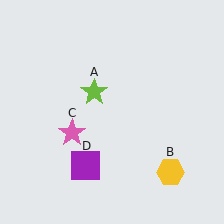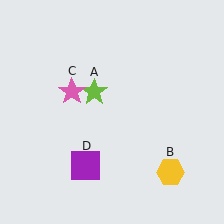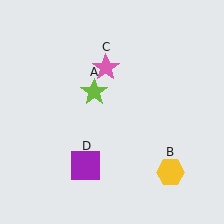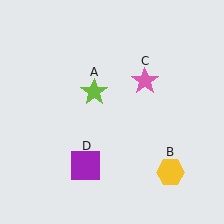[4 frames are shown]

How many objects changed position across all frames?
1 object changed position: pink star (object C).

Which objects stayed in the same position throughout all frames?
Lime star (object A) and yellow hexagon (object B) and purple square (object D) remained stationary.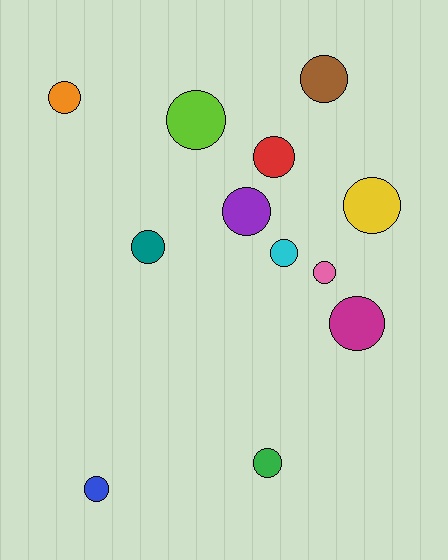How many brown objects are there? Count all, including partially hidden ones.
There is 1 brown object.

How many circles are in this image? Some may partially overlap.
There are 12 circles.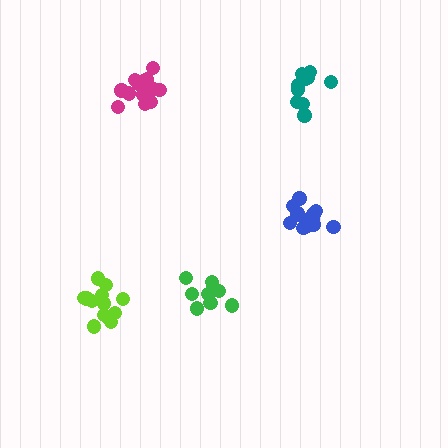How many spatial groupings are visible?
There are 5 spatial groupings.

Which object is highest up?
The magenta cluster is topmost.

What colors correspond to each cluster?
The clusters are colored: lime, teal, green, blue, magenta.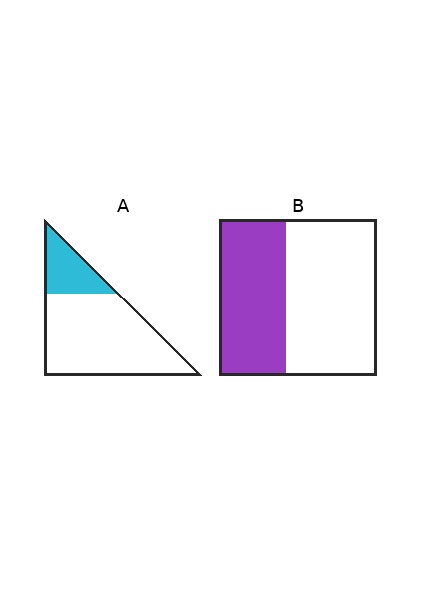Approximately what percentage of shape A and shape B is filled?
A is approximately 25% and B is approximately 40%.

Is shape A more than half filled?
No.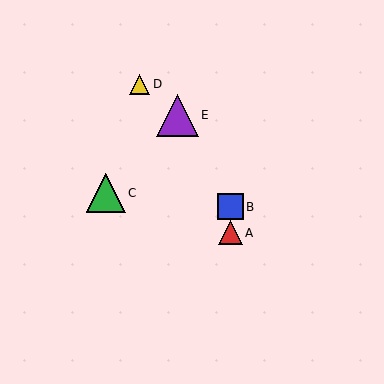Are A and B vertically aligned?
Yes, both are at x≈230.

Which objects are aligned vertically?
Objects A, B are aligned vertically.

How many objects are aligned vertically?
2 objects (A, B) are aligned vertically.